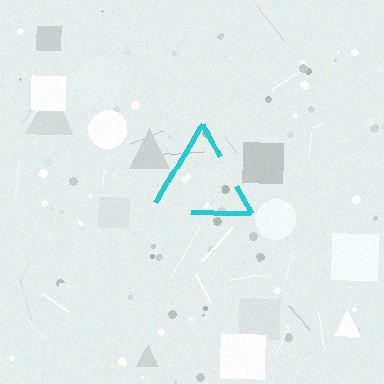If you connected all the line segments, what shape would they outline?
They would outline a triangle.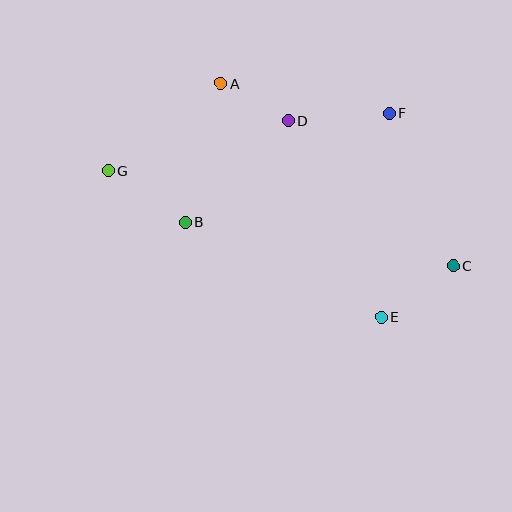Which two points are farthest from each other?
Points C and G are farthest from each other.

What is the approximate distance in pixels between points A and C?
The distance between A and C is approximately 296 pixels.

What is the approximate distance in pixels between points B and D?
The distance between B and D is approximately 144 pixels.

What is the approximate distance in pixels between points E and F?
The distance between E and F is approximately 204 pixels.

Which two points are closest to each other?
Points A and D are closest to each other.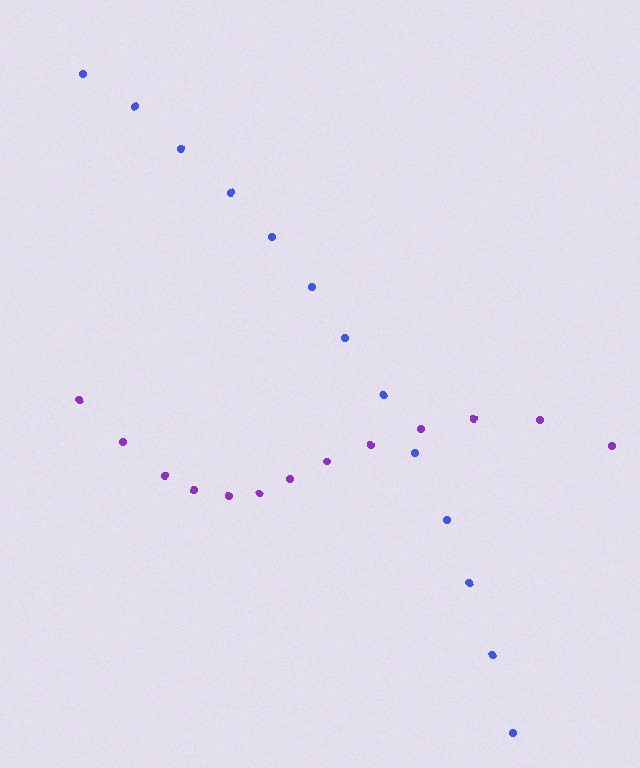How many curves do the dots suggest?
There are 2 distinct paths.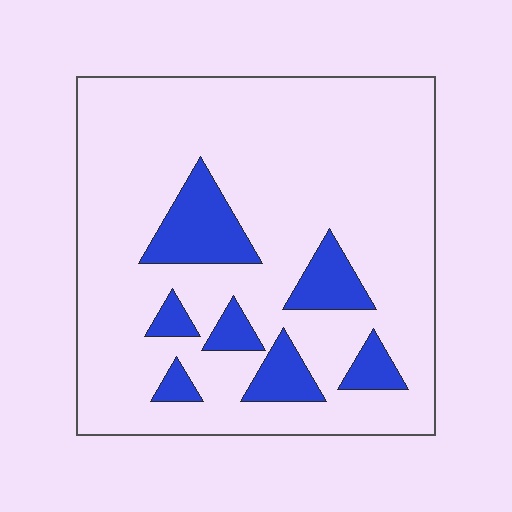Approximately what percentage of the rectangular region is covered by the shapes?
Approximately 15%.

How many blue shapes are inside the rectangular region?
7.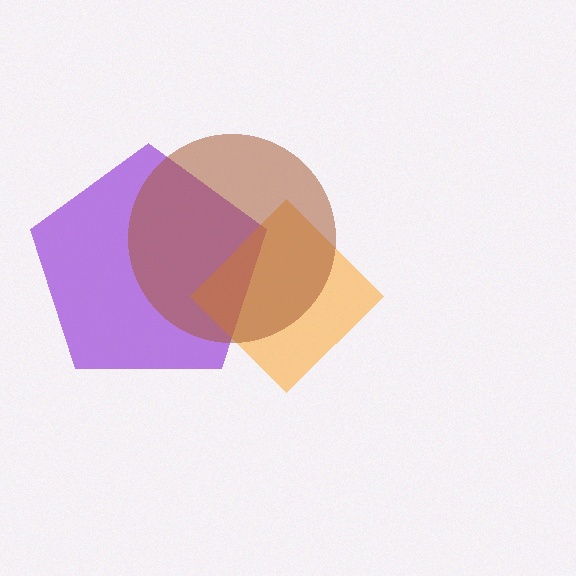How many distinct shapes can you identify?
There are 3 distinct shapes: a purple pentagon, an orange diamond, a brown circle.